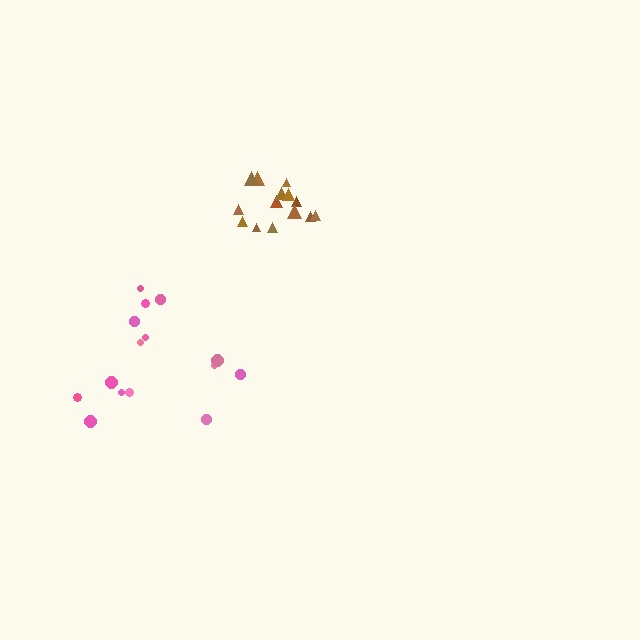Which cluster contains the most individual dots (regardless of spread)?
Pink (15).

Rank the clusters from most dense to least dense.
brown, pink.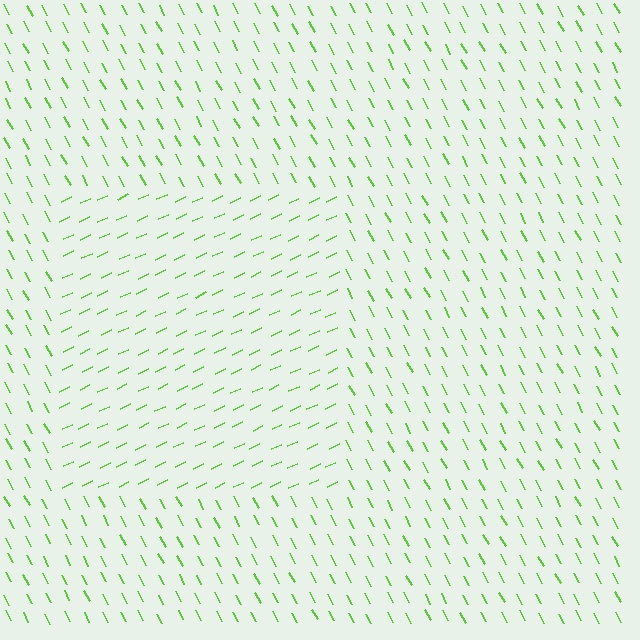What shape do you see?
I see a rectangle.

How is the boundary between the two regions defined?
The boundary is defined purely by a change in line orientation (approximately 87 degrees difference). All lines are the same color and thickness.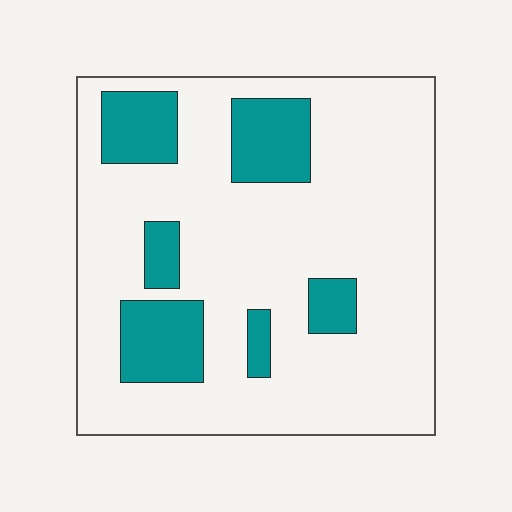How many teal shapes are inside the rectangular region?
6.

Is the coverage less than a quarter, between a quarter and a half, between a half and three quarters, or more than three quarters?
Less than a quarter.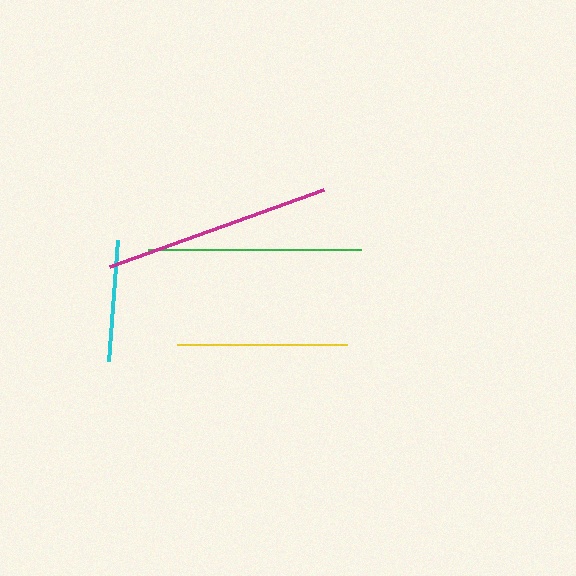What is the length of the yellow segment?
The yellow segment is approximately 170 pixels long.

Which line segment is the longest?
The magenta line is the longest at approximately 227 pixels.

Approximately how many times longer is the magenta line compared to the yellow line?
The magenta line is approximately 1.3 times the length of the yellow line.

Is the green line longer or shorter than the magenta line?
The magenta line is longer than the green line.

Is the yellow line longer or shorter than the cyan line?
The yellow line is longer than the cyan line.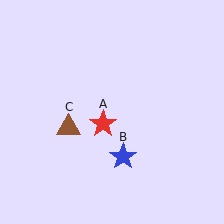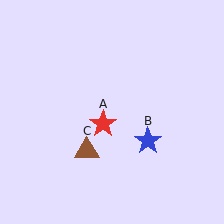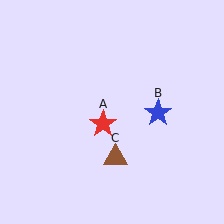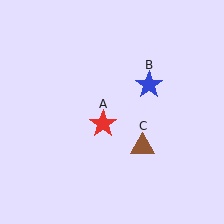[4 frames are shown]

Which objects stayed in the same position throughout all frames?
Red star (object A) remained stationary.